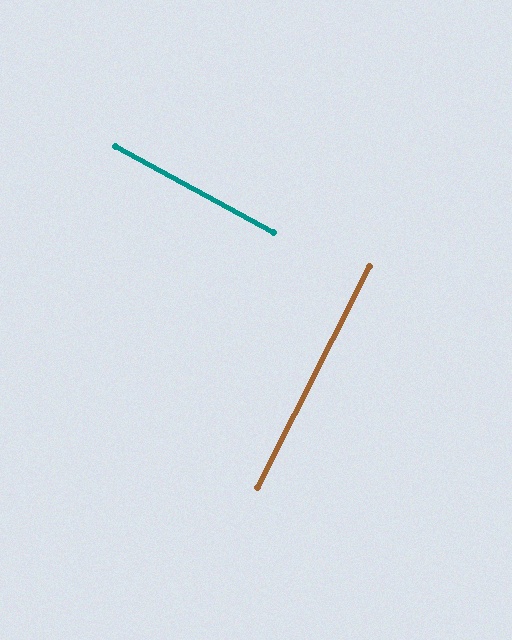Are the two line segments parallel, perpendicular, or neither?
Perpendicular — they meet at approximately 88°.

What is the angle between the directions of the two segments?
Approximately 88 degrees.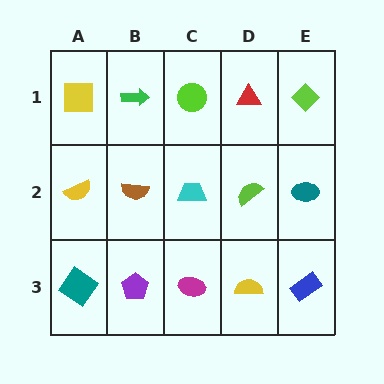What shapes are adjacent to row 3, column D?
A lime semicircle (row 2, column D), a magenta ellipse (row 3, column C), a blue rectangle (row 3, column E).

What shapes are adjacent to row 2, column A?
A yellow square (row 1, column A), a teal diamond (row 3, column A), a brown semicircle (row 2, column B).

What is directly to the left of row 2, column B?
A yellow semicircle.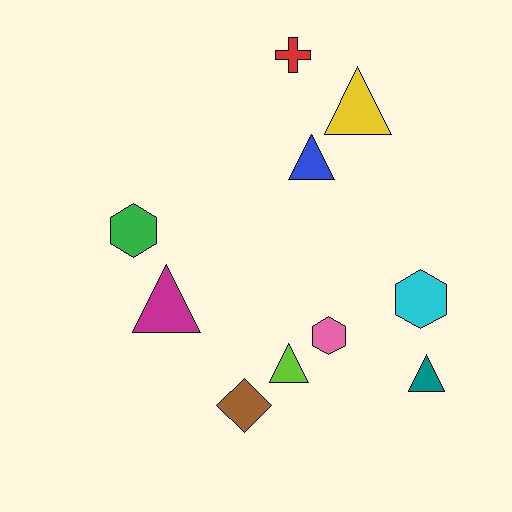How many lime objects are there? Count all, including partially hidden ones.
There is 1 lime object.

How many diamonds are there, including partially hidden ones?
There is 1 diamond.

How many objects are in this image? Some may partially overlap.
There are 10 objects.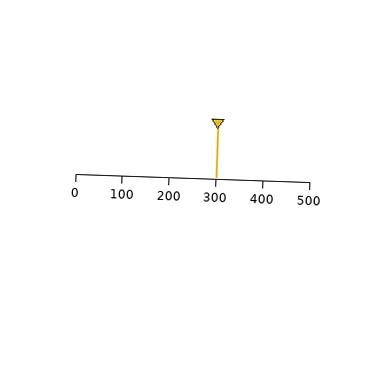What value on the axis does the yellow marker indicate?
The marker indicates approximately 300.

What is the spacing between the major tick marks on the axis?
The major ticks are spaced 100 apart.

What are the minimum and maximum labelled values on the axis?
The axis runs from 0 to 500.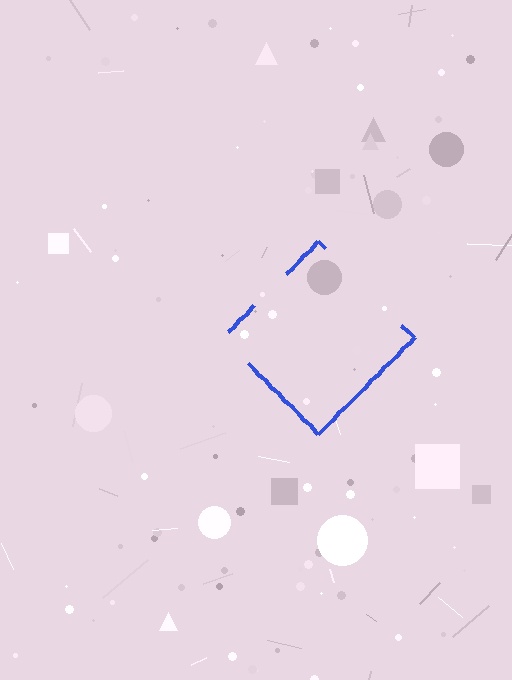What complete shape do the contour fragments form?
The contour fragments form a diamond.